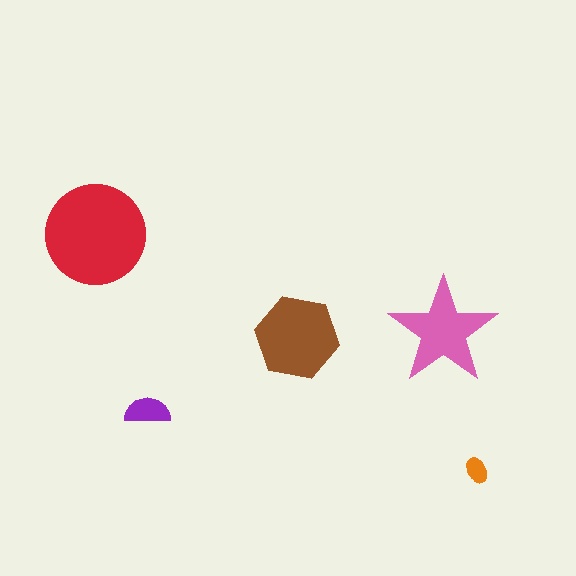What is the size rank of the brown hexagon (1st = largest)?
2nd.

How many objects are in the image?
There are 5 objects in the image.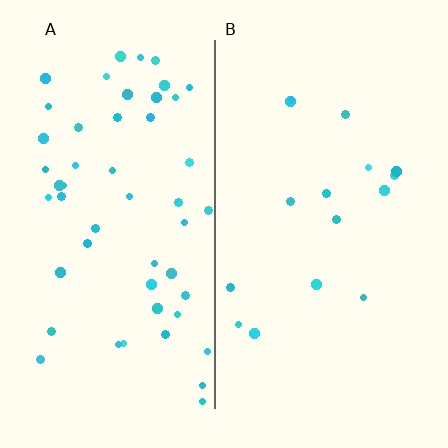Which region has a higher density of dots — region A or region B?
A (the left).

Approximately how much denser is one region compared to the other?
Approximately 3.3× — region A over region B.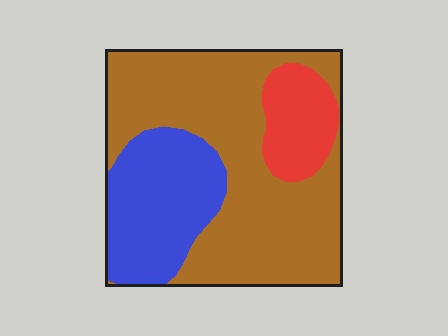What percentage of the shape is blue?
Blue covers about 25% of the shape.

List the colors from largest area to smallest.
From largest to smallest: brown, blue, red.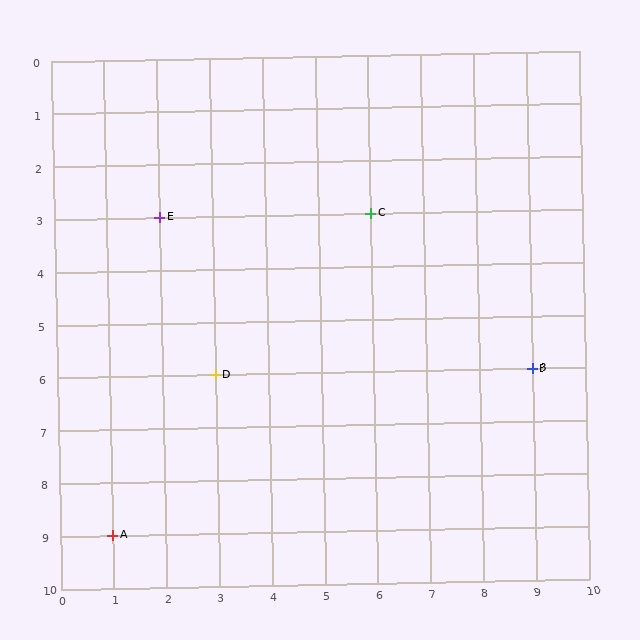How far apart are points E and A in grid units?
Points E and A are 1 column and 6 rows apart (about 6.1 grid units diagonally).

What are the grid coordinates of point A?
Point A is at grid coordinates (1, 9).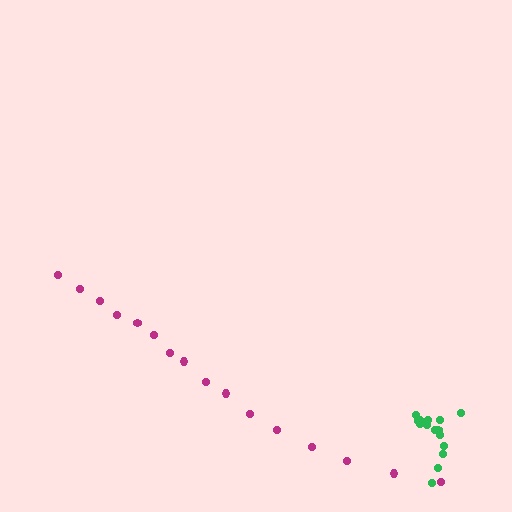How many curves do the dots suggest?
There are 2 distinct paths.